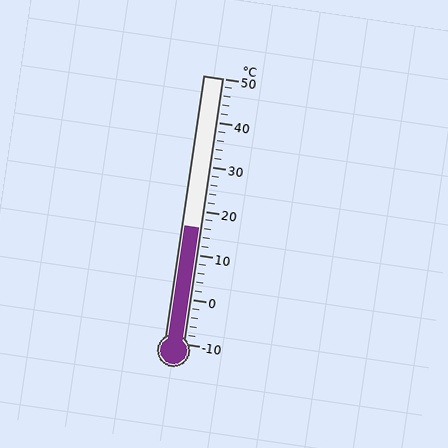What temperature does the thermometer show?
The thermometer shows approximately 16°C.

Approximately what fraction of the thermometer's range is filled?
The thermometer is filled to approximately 45% of its range.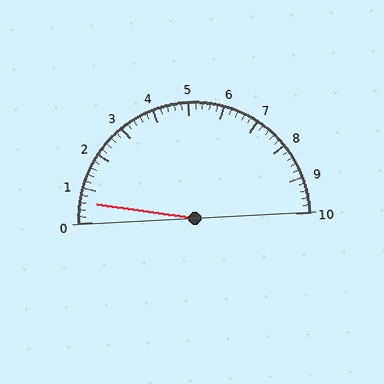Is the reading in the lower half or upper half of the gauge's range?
The reading is in the lower half of the range (0 to 10).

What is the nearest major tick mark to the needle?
The nearest major tick mark is 1.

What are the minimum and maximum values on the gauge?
The gauge ranges from 0 to 10.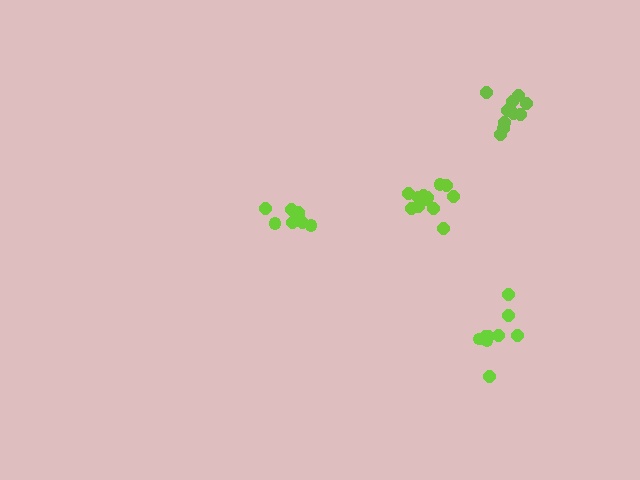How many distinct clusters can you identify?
There are 4 distinct clusters.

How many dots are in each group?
Group 1: 10 dots, Group 2: 12 dots, Group 3: 10 dots, Group 4: 11 dots (43 total).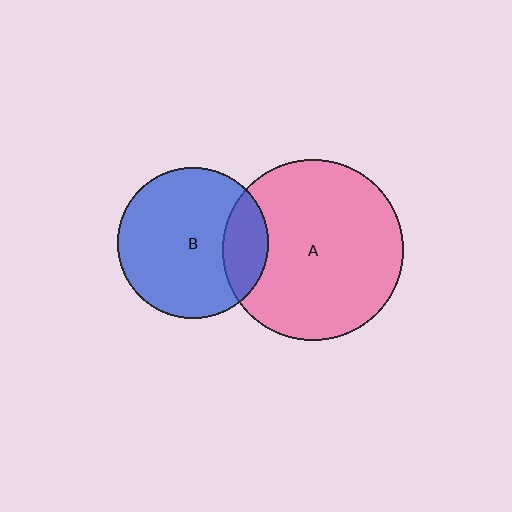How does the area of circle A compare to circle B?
Approximately 1.4 times.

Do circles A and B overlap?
Yes.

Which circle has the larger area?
Circle A (pink).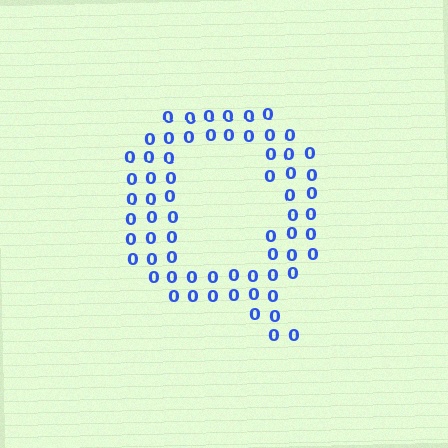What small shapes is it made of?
It is made of small digit 0's.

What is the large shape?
The large shape is the letter Q.